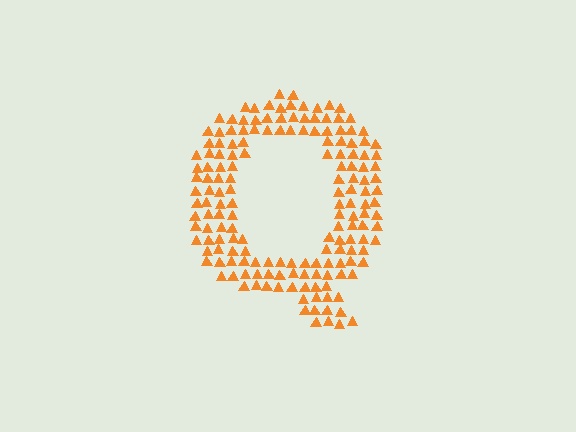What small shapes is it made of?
It is made of small triangles.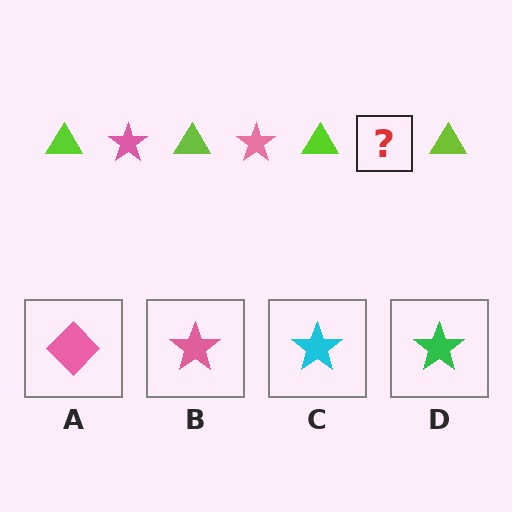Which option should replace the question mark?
Option B.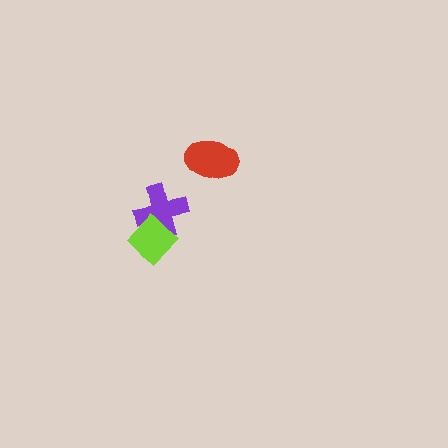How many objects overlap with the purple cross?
1 object overlaps with the purple cross.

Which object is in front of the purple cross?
The lime diamond is in front of the purple cross.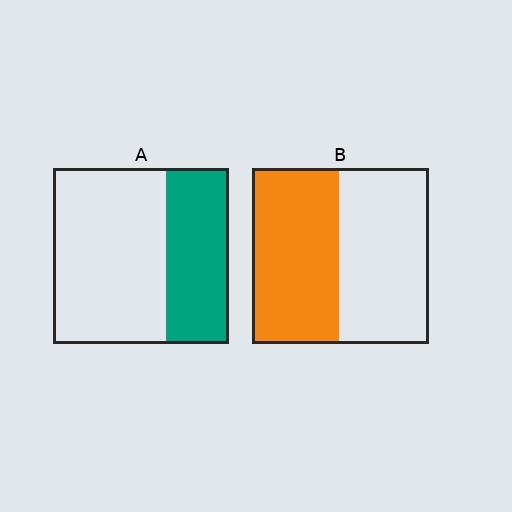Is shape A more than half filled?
No.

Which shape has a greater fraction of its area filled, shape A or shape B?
Shape B.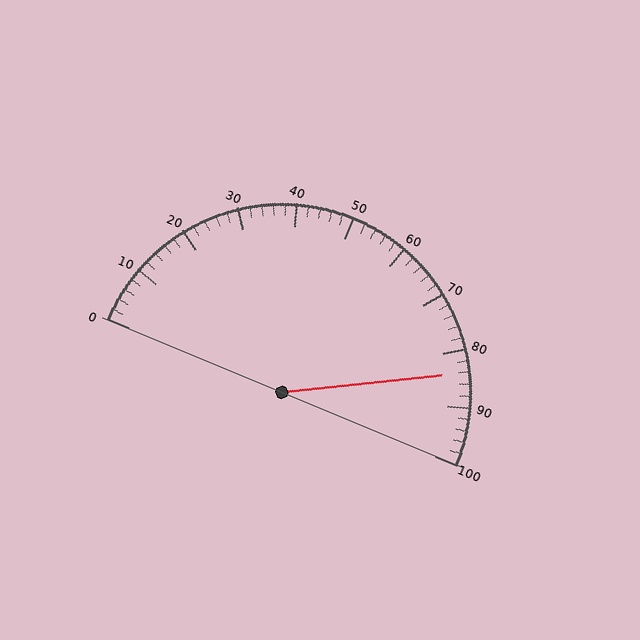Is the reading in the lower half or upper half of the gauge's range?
The reading is in the upper half of the range (0 to 100).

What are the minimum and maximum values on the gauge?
The gauge ranges from 0 to 100.